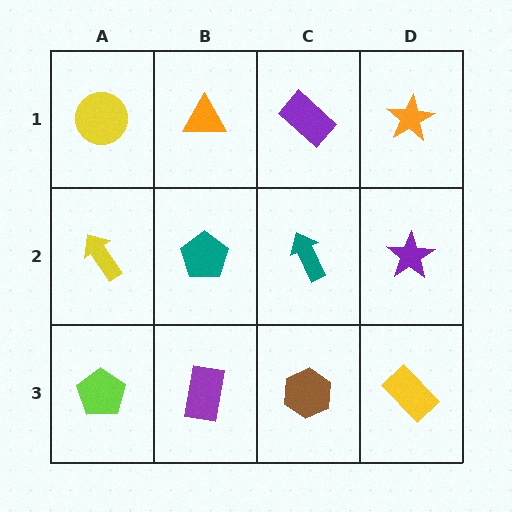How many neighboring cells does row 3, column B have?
3.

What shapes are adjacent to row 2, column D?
An orange star (row 1, column D), a yellow rectangle (row 3, column D), a teal arrow (row 2, column C).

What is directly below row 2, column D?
A yellow rectangle.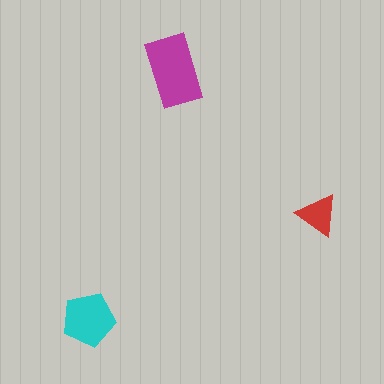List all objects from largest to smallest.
The magenta rectangle, the cyan pentagon, the red triangle.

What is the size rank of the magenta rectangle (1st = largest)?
1st.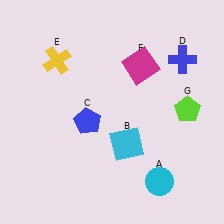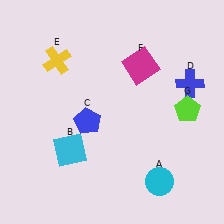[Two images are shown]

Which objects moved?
The objects that moved are: the cyan square (B), the blue cross (D).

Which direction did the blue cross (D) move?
The blue cross (D) moved down.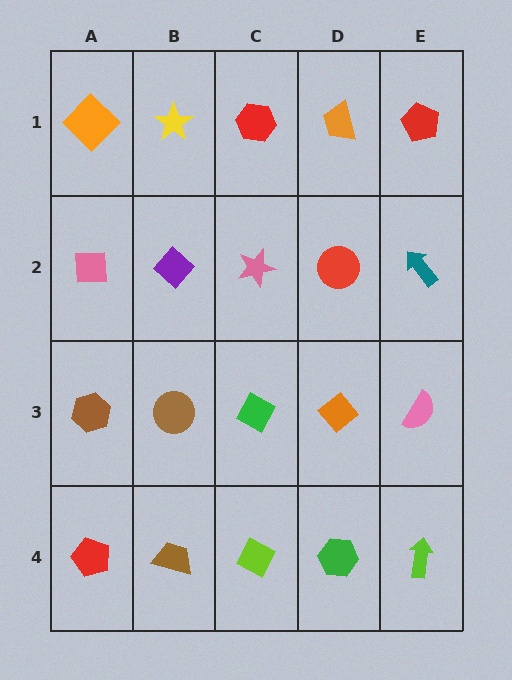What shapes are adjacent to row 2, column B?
A yellow star (row 1, column B), a brown circle (row 3, column B), a pink square (row 2, column A), a pink star (row 2, column C).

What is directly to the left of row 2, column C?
A purple diamond.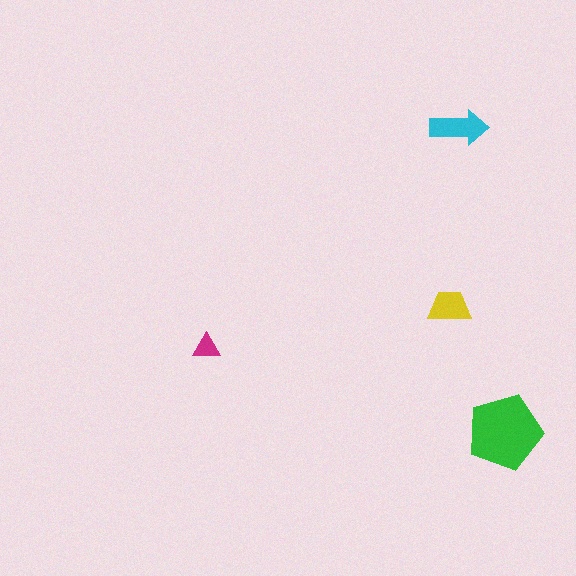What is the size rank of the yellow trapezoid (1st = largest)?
3rd.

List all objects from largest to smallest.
The green pentagon, the cyan arrow, the yellow trapezoid, the magenta triangle.